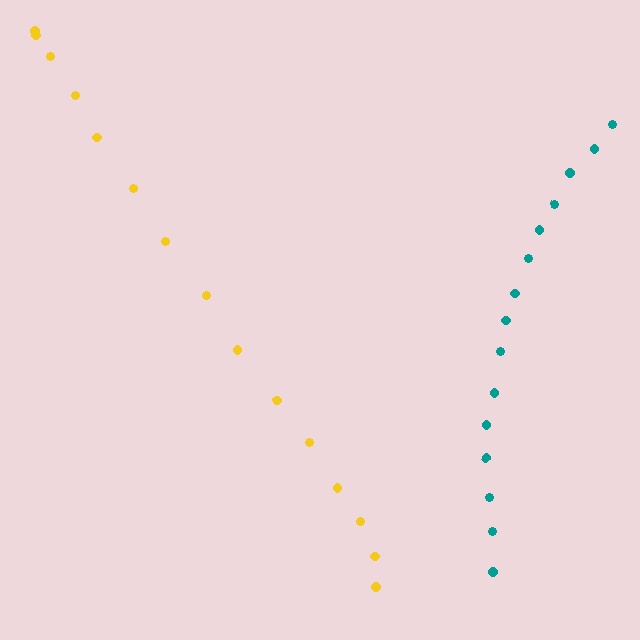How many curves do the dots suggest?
There are 2 distinct paths.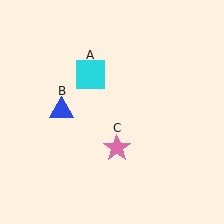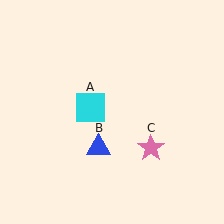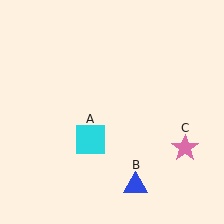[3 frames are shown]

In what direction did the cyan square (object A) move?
The cyan square (object A) moved down.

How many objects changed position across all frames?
3 objects changed position: cyan square (object A), blue triangle (object B), pink star (object C).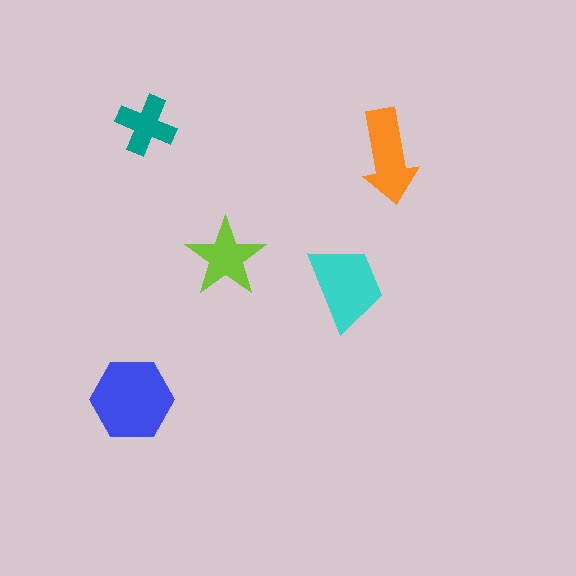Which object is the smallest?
The teal cross.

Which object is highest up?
The teal cross is topmost.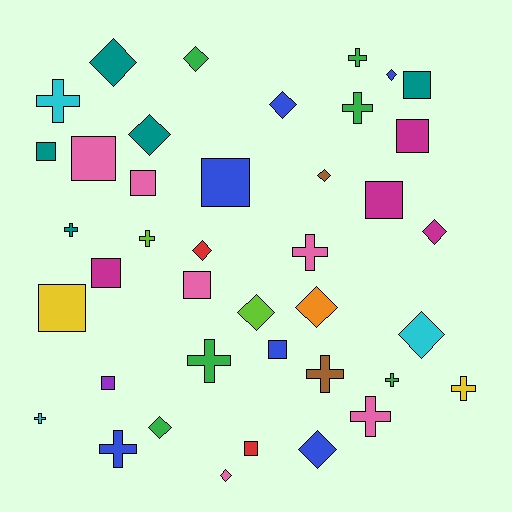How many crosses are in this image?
There are 13 crosses.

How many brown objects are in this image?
There are 2 brown objects.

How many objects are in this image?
There are 40 objects.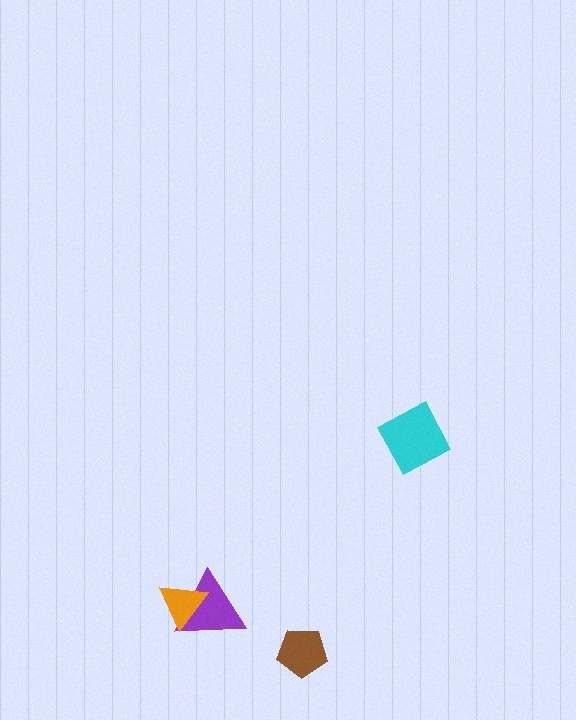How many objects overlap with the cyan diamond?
0 objects overlap with the cyan diamond.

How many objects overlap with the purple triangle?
1 object overlaps with the purple triangle.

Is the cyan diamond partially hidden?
No, no other shape covers it.